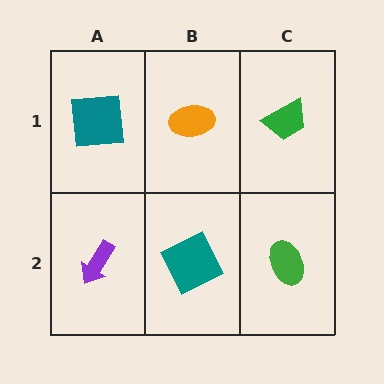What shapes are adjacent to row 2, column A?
A teal square (row 1, column A), a teal square (row 2, column B).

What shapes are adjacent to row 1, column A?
A purple arrow (row 2, column A), an orange ellipse (row 1, column B).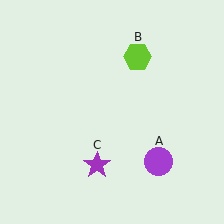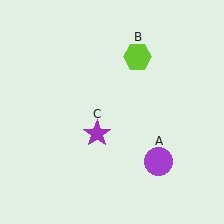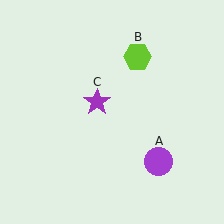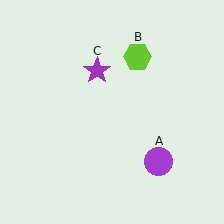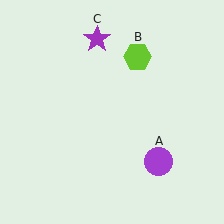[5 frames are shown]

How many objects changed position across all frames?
1 object changed position: purple star (object C).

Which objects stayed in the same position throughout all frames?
Purple circle (object A) and lime hexagon (object B) remained stationary.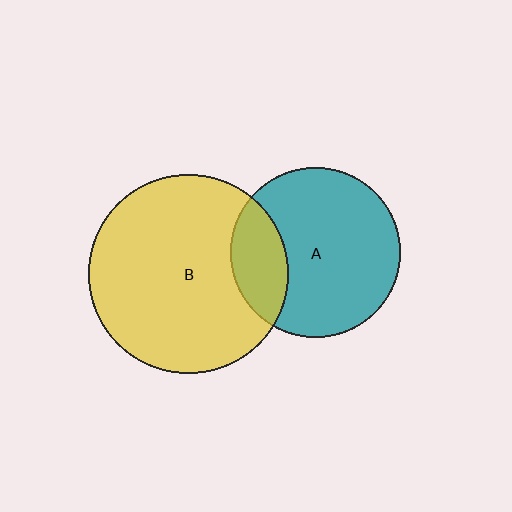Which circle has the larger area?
Circle B (yellow).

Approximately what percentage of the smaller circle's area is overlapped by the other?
Approximately 20%.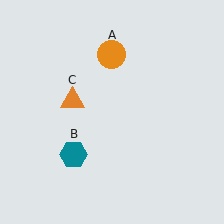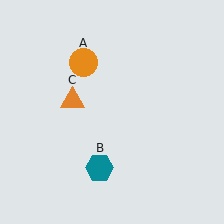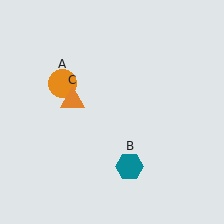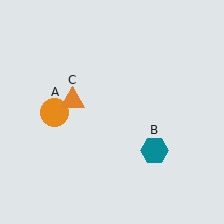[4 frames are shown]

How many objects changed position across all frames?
2 objects changed position: orange circle (object A), teal hexagon (object B).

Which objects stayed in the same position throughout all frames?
Orange triangle (object C) remained stationary.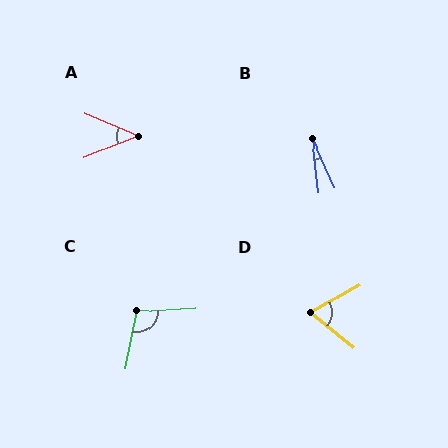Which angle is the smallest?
B, at approximately 17 degrees.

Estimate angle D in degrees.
Approximately 68 degrees.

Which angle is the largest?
C, at approximately 104 degrees.